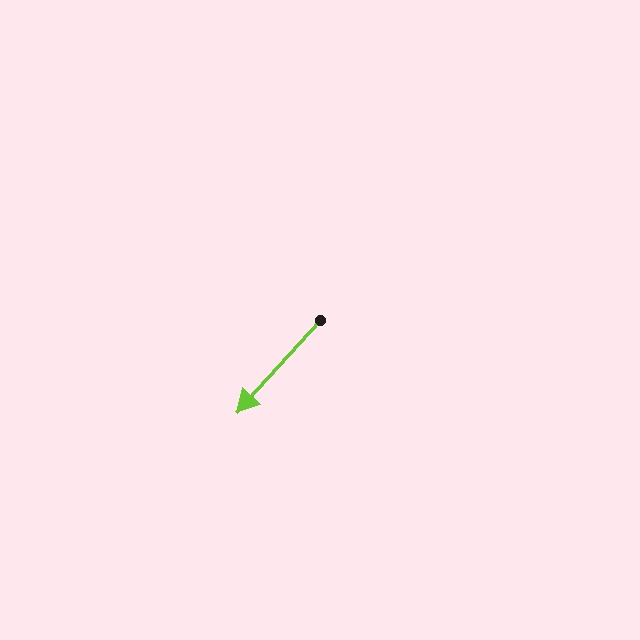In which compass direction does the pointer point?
Southwest.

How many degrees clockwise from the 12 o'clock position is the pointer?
Approximately 222 degrees.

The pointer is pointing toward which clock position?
Roughly 7 o'clock.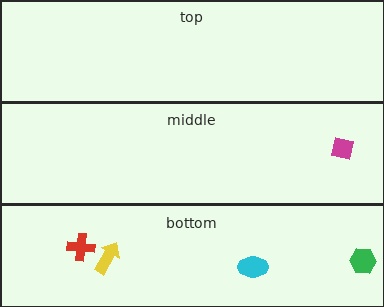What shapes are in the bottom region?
The yellow arrow, the cyan ellipse, the red cross, the green hexagon.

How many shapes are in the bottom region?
4.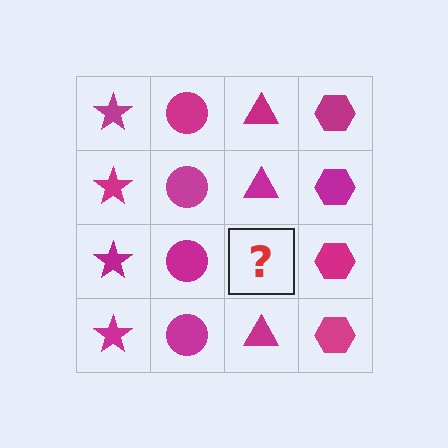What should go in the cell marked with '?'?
The missing cell should contain a magenta triangle.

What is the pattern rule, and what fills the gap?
The rule is that each column has a consistent shape. The gap should be filled with a magenta triangle.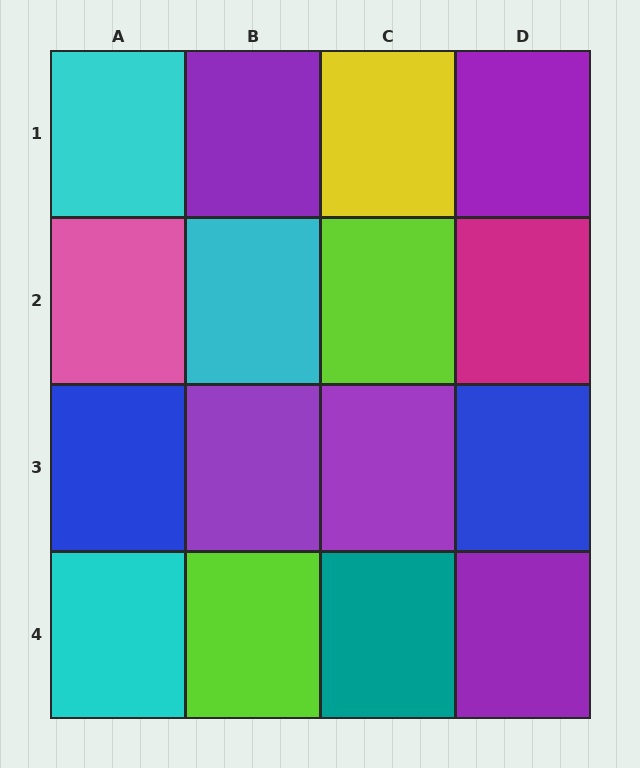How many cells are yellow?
1 cell is yellow.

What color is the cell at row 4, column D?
Purple.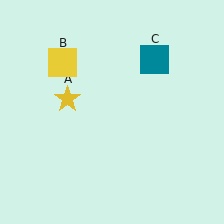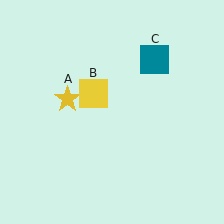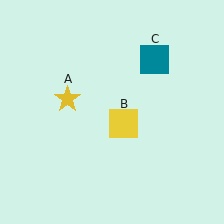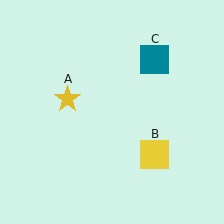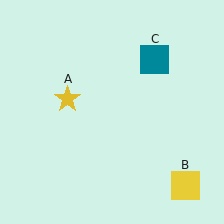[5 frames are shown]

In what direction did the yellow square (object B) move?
The yellow square (object B) moved down and to the right.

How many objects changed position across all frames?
1 object changed position: yellow square (object B).